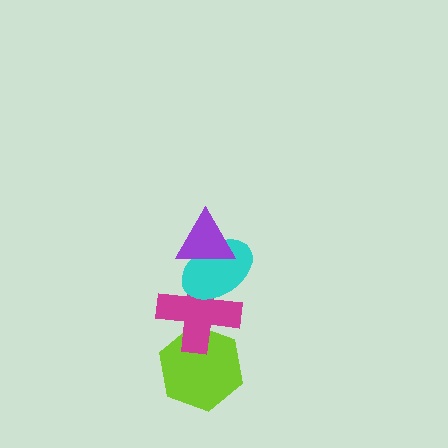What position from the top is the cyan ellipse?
The cyan ellipse is 2nd from the top.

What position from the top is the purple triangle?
The purple triangle is 1st from the top.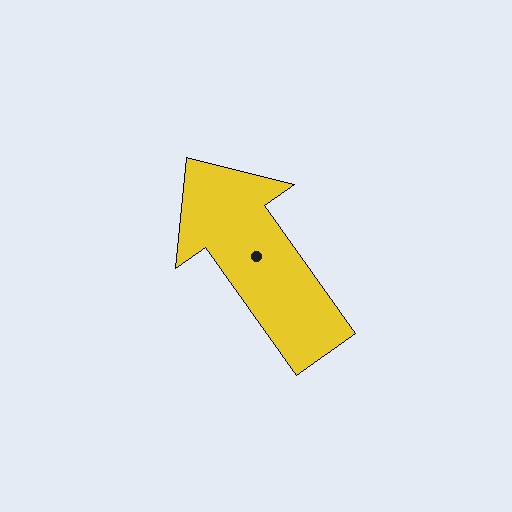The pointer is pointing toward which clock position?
Roughly 11 o'clock.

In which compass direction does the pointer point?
Northwest.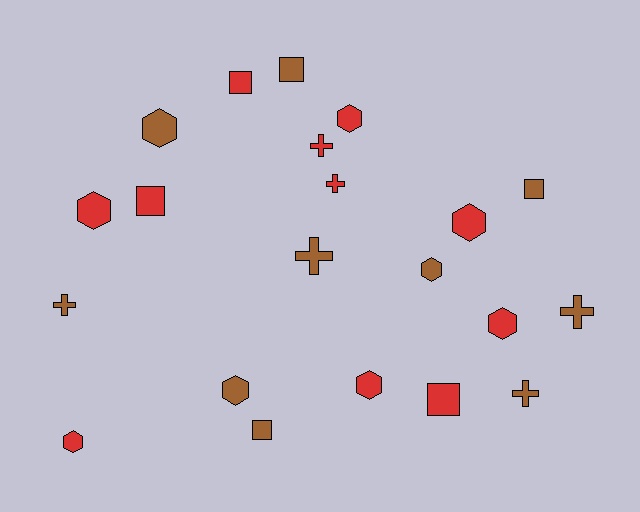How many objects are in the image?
There are 21 objects.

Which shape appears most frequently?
Hexagon, with 9 objects.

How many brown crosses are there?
There are 4 brown crosses.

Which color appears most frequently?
Red, with 11 objects.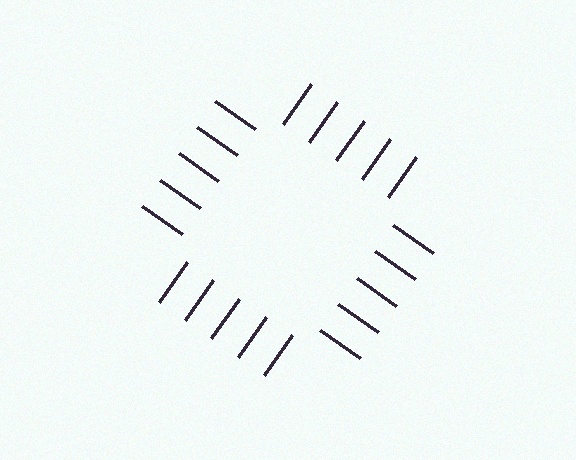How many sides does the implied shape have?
4 sides — the line-ends trace a square.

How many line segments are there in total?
20 — 5 along each of the 4 edges.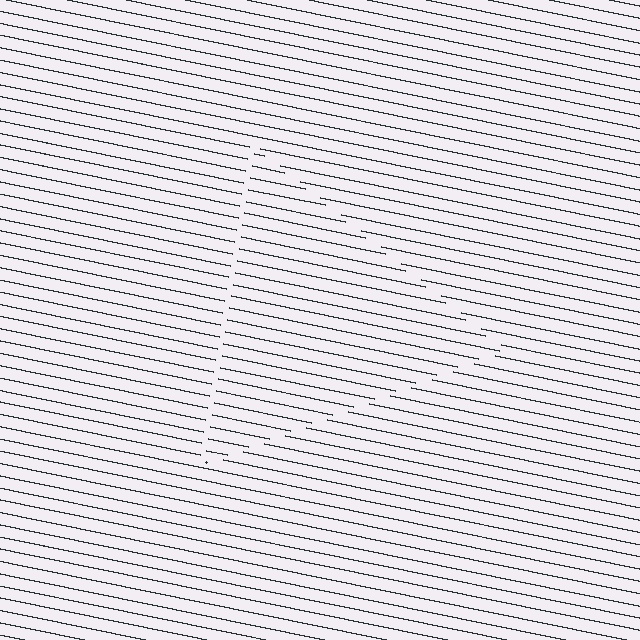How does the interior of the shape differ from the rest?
The interior of the shape contains the same grating, shifted by half a period — the contour is defined by the phase discontinuity where line-ends from the inner and outer gratings abut.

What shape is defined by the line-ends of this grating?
An illusory triangle. The interior of the shape contains the same grating, shifted by half a period — the contour is defined by the phase discontinuity where line-ends from the inner and outer gratings abut.